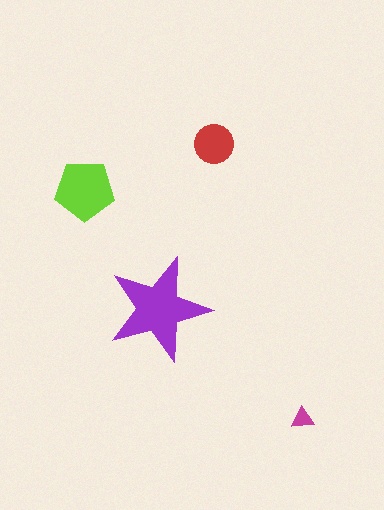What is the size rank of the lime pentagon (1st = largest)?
2nd.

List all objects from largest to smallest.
The purple star, the lime pentagon, the red circle, the magenta triangle.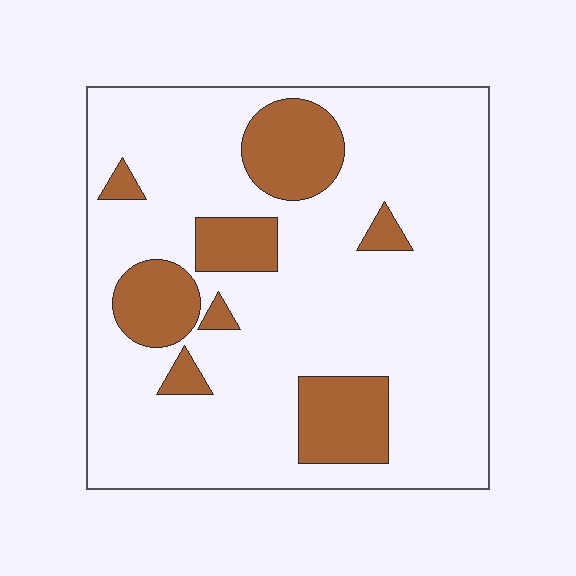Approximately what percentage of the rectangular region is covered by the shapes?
Approximately 20%.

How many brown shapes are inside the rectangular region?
8.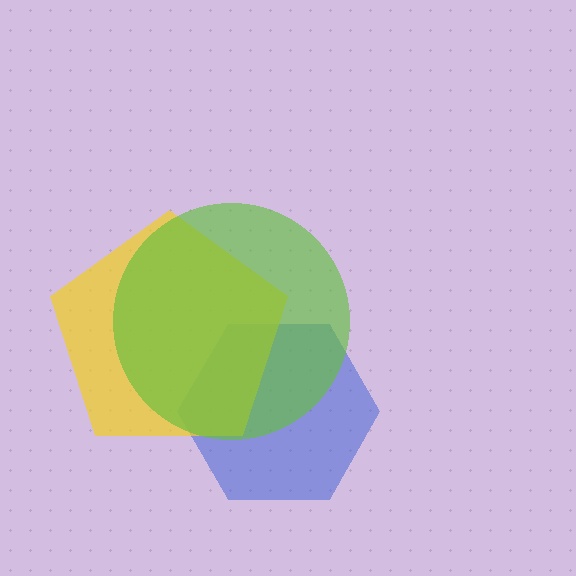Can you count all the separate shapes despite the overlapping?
Yes, there are 3 separate shapes.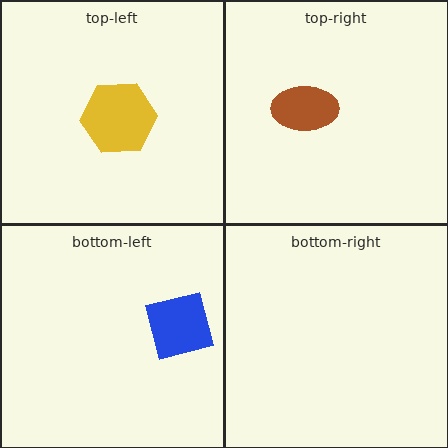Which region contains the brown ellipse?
The top-right region.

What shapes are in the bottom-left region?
The blue square.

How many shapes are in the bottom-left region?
1.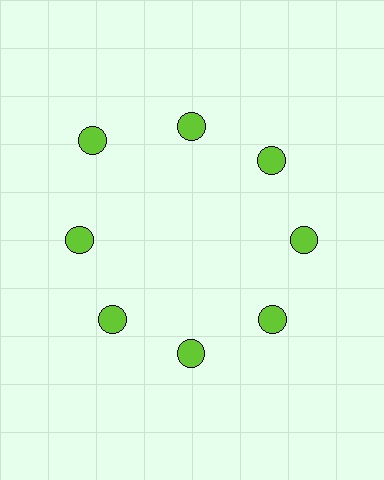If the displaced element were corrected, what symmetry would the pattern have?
It would have 8-fold rotational symmetry — the pattern would map onto itself every 45 degrees.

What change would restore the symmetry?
The symmetry would be restored by moving it inward, back onto the ring so that all 8 circles sit at equal angles and equal distance from the center.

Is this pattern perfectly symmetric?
No. The 8 lime circles are arranged in a ring, but one element near the 10 o'clock position is pushed outward from the center, breaking the 8-fold rotational symmetry.